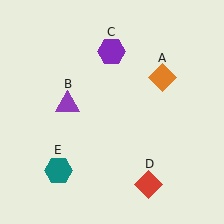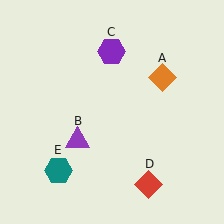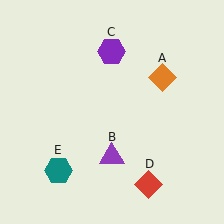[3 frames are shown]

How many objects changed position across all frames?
1 object changed position: purple triangle (object B).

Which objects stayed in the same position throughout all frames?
Orange diamond (object A) and purple hexagon (object C) and red diamond (object D) and teal hexagon (object E) remained stationary.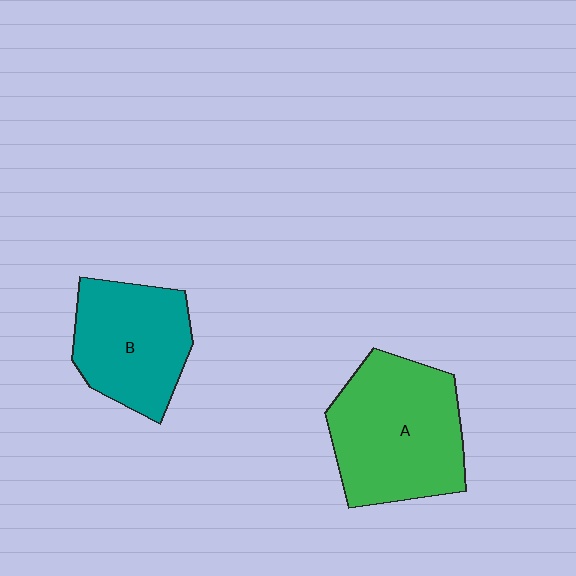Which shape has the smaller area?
Shape B (teal).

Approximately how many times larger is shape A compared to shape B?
Approximately 1.3 times.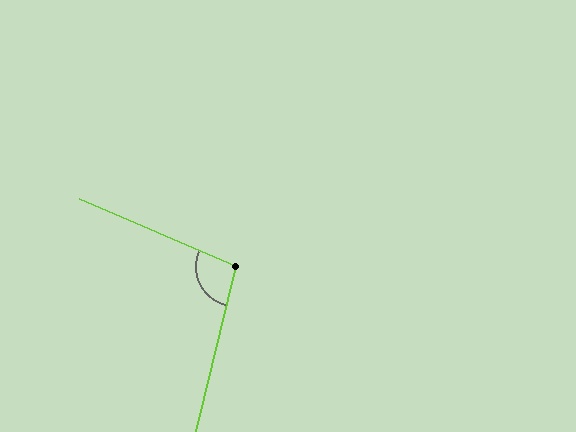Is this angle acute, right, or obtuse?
It is obtuse.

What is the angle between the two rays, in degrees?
Approximately 100 degrees.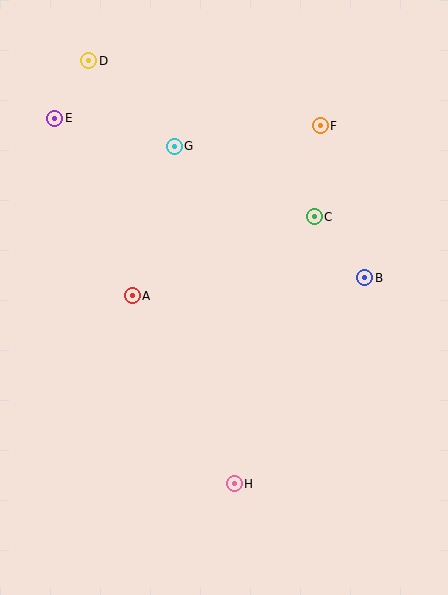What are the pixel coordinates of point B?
Point B is at (365, 278).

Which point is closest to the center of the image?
Point A at (132, 296) is closest to the center.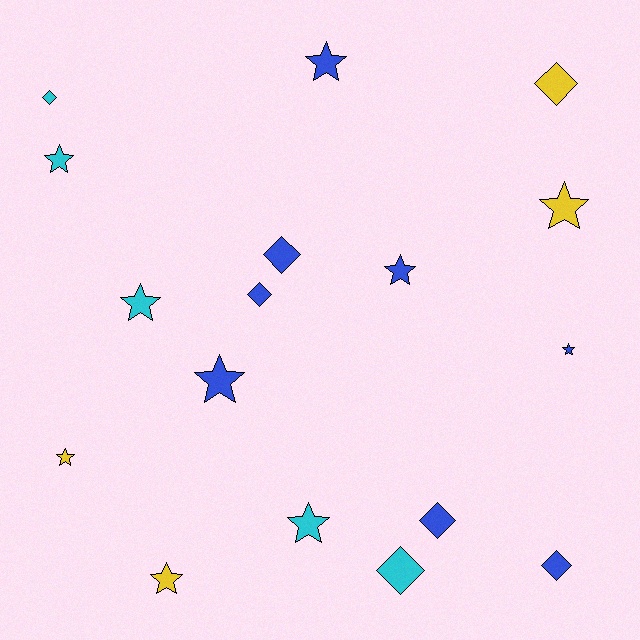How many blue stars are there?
There are 4 blue stars.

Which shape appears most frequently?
Star, with 10 objects.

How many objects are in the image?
There are 17 objects.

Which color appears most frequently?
Blue, with 8 objects.